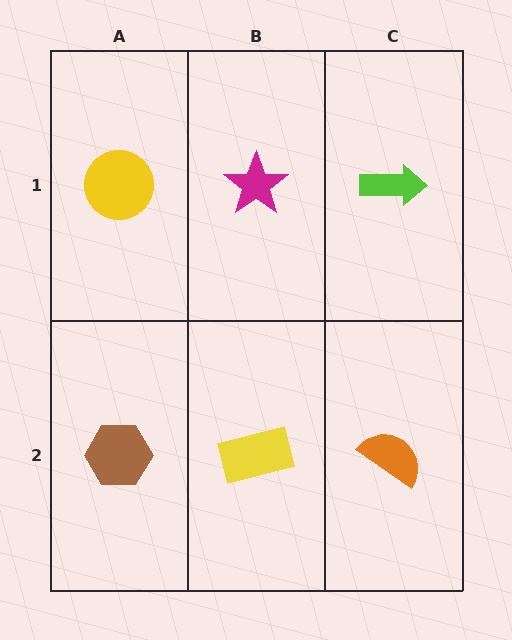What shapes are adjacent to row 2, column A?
A yellow circle (row 1, column A), a yellow rectangle (row 2, column B).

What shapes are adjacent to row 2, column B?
A magenta star (row 1, column B), a brown hexagon (row 2, column A), an orange semicircle (row 2, column C).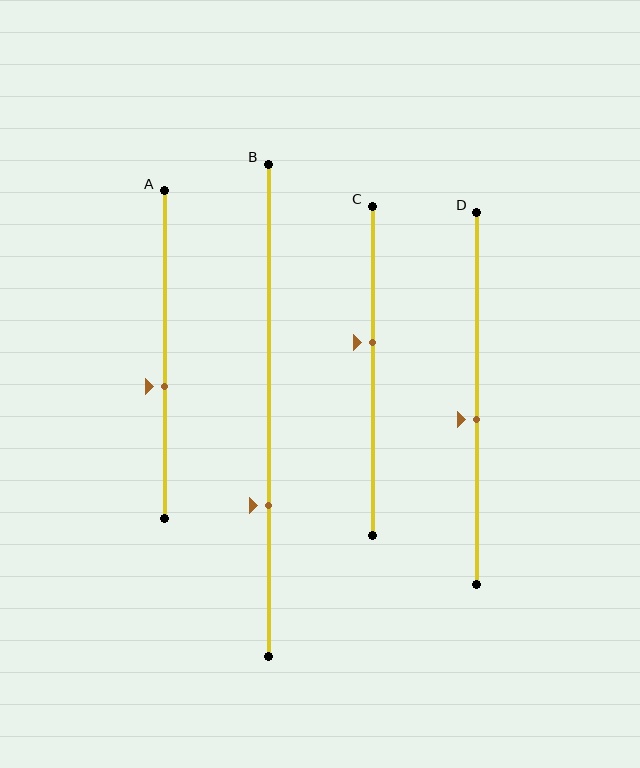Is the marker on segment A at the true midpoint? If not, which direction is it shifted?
No, the marker on segment A is shifted downward by about 10% of the segment length.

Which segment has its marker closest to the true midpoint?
Segment D has its marker closest to the true midpoint.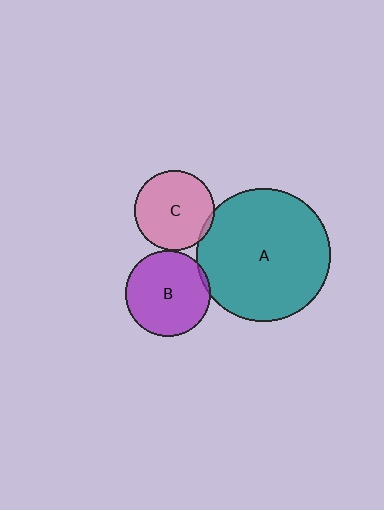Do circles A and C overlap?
Yes.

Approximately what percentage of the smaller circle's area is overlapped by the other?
Approximately 5%.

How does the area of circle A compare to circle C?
Approximately 2.8 times.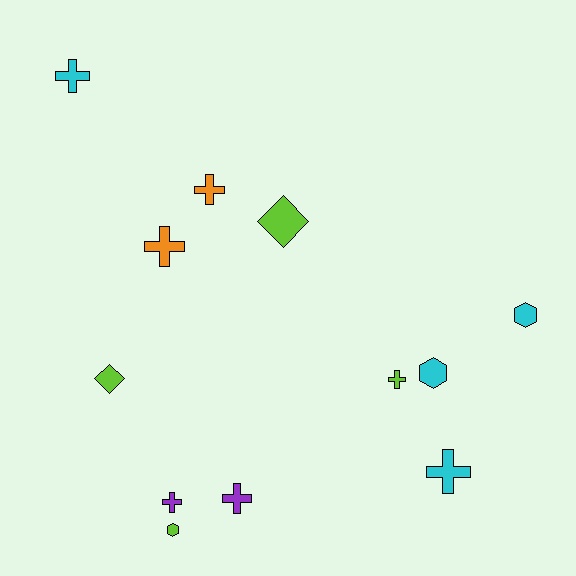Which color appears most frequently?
Lime, with 4 objects.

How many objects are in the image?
There are 12 objects.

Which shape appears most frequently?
Cross, with 7 objects.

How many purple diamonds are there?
There are no purple diamonds.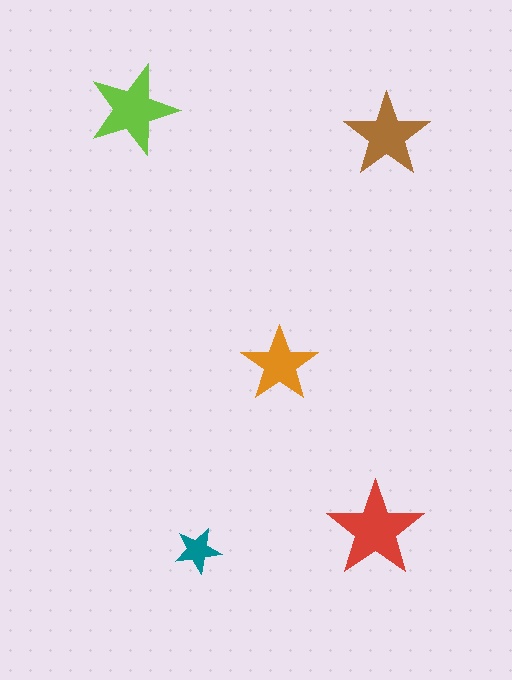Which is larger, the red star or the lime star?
The red one.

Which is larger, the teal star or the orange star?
The orange one.